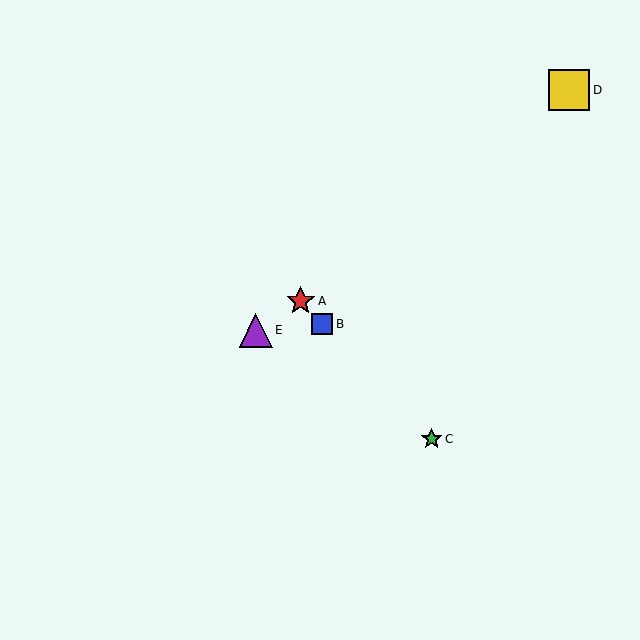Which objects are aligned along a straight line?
Objects A, B, C are aligned along a straight line.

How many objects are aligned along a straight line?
3 objects (A, B, C) are aligned along a straight line.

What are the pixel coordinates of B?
Object B is at (322, 324).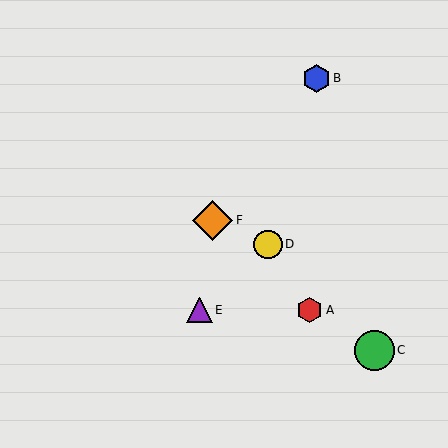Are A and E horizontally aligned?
Yes, both are at y≈310.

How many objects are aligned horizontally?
2 objects (A, E) are aligned horizontally.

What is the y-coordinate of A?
Object A is at y≈310.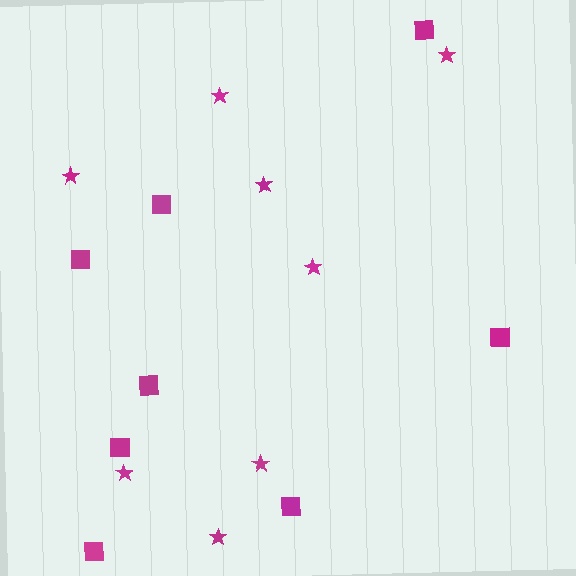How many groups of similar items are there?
There are 2 groups: one group of squares (8) and one group of stars (8).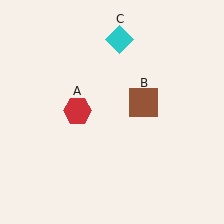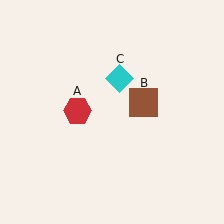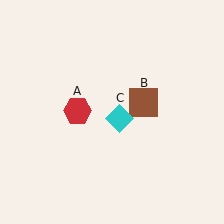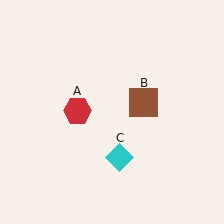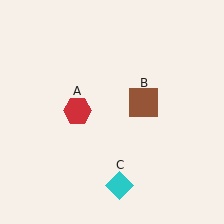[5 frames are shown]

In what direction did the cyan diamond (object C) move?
The cyan diamond (object C) moved down.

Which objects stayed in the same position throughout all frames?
Red hexagon (object A) and brown square (object B) remained stationary.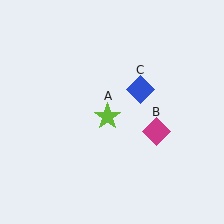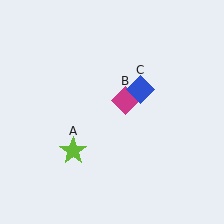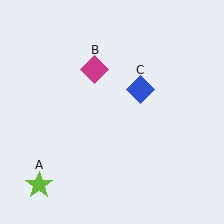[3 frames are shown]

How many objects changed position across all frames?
2 objects changed position: lime star (object A), magenta diamond (object B).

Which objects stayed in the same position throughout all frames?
Blue diamond (object C) remained stationary.